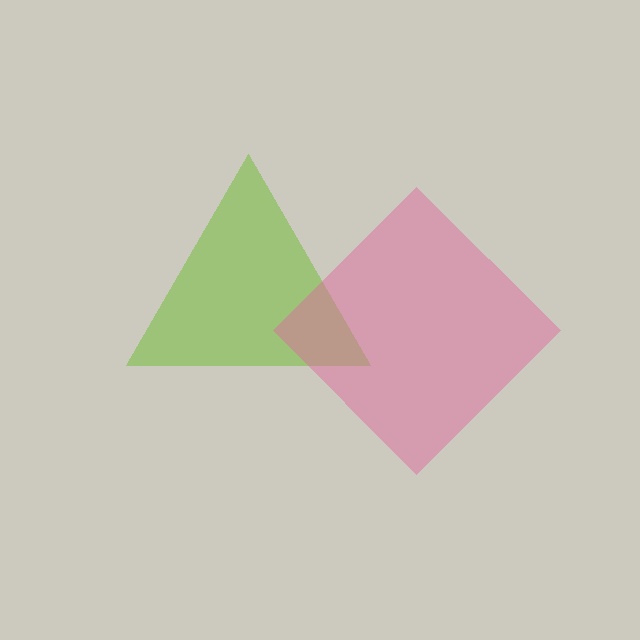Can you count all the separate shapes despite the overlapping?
Yes, there are 2 separate shapes.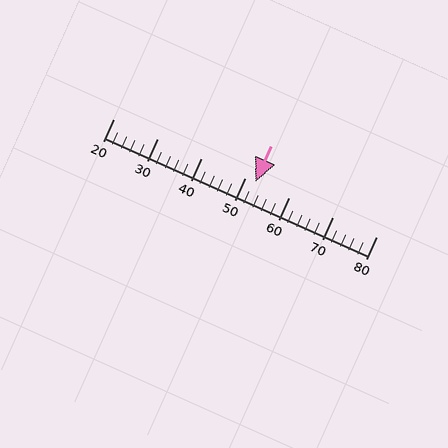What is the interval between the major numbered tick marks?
The major tick marks are spaced 10 units apart.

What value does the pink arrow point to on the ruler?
The pink arrow points to approximately 52.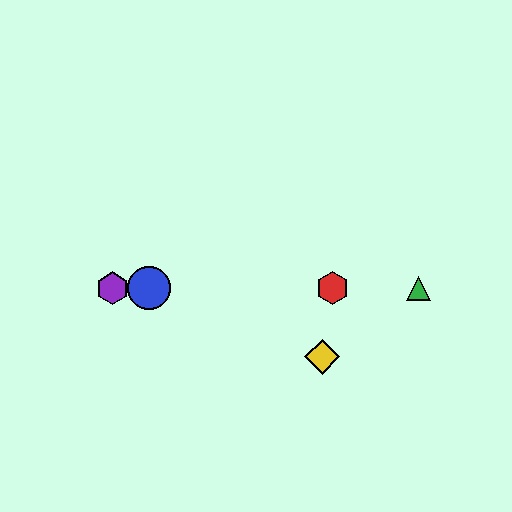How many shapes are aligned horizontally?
4 shapes (the red hexagon, the blue circle, the green triangle, the purple hexagon) are aligned horizontally.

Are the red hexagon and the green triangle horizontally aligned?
Yes, both are at y≈288.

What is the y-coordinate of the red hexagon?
The red hexagon is at y≈288.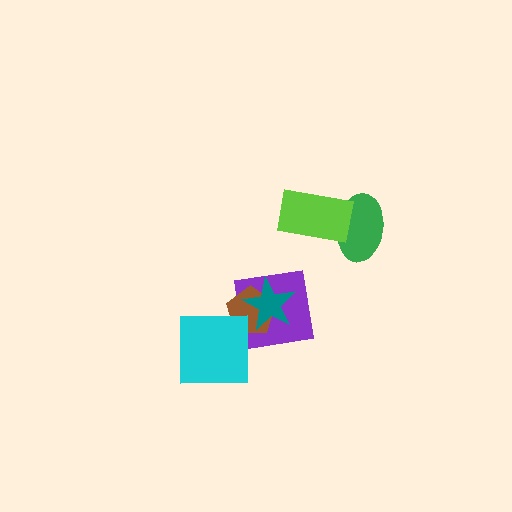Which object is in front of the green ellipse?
The lime rectangle is in front of the green ellipse.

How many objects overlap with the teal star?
2 objects overlap with the teal star.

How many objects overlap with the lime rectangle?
1 object overlaps with the lime rectangle.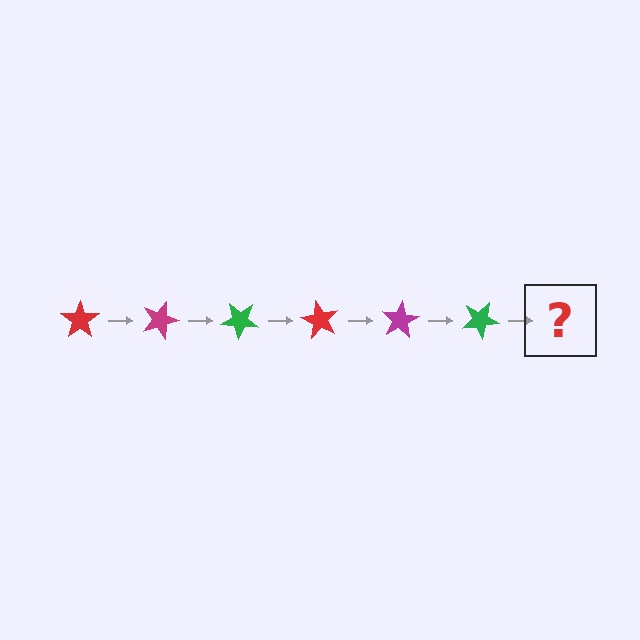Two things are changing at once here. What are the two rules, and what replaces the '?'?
The two rules are that it rotates 20 degrees each step and the color cycles through red, magenta, and green. The '?' should be a red star, rotated 120 degrees from the start.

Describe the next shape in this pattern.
It should be a red star, rotated 120 degrees from the start.